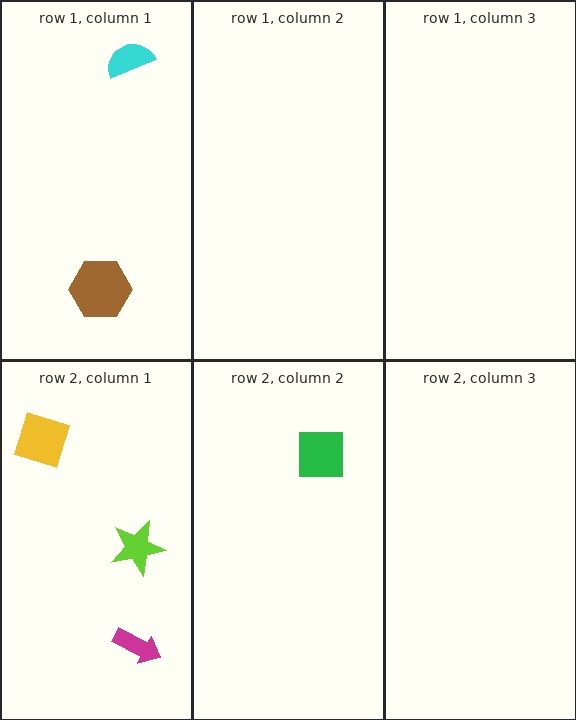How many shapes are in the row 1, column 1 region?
2.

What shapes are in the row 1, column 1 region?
The cyan semicircle, the brown hexagon.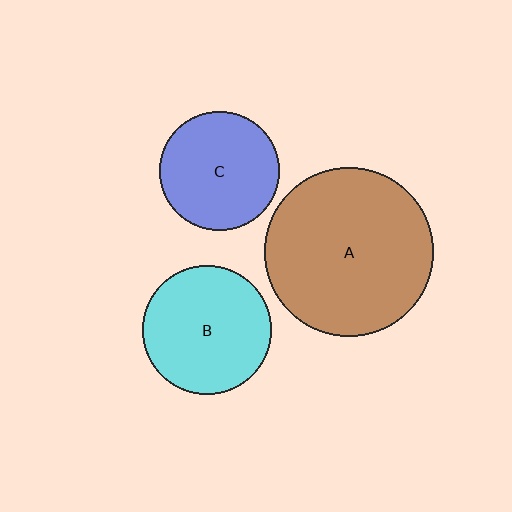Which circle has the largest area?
Circle A (brown).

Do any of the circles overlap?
No, none of the circles overlap.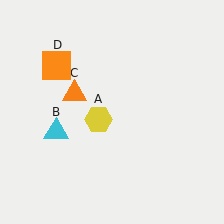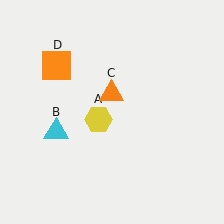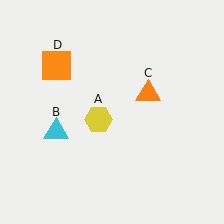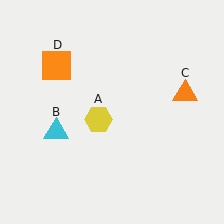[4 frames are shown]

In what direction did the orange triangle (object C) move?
The orange triangle (object C) moved right.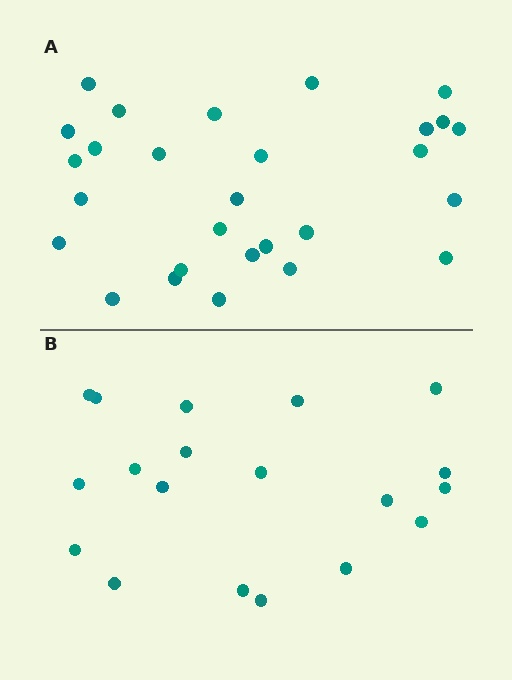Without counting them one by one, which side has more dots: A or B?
Region A (the top region) has more dots.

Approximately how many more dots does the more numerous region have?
Region A has roughly 8 or so more dots than region B.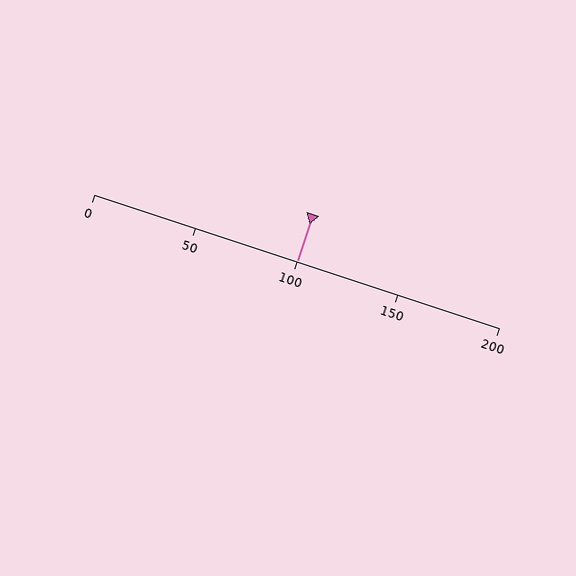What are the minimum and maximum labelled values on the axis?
The axis runs from 0 to 200.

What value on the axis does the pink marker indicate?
The marker indicates approximately 100.